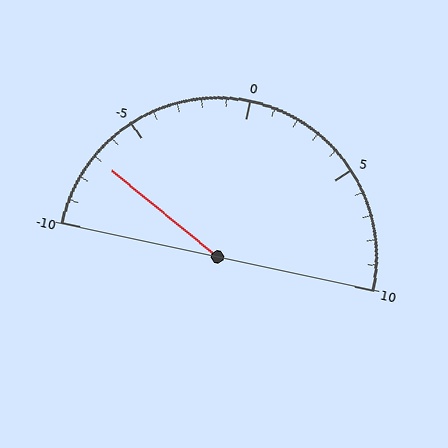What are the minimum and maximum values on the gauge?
The gauge ranges from -10 to 10.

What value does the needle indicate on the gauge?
The needle indicates approximately -7.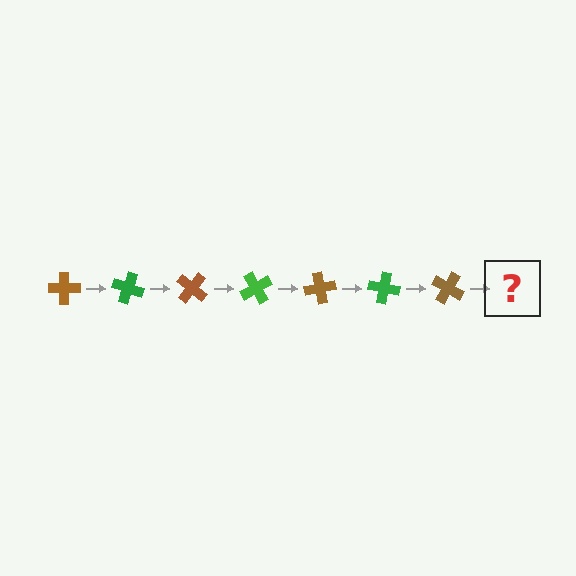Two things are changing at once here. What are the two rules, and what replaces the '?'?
The two rules are that it rotates 20 degrees each step and the color cycles through brown and green. The '?' should be a green cross, rotated 140 degrees from the start.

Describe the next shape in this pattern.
It should be a green cross, rotated 140 degrees from the start.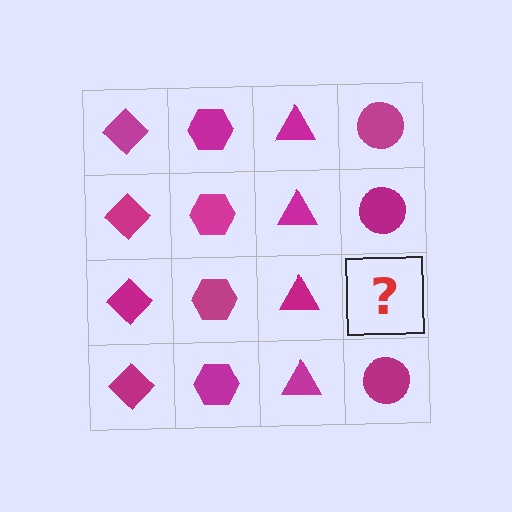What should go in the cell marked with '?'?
The missing cell should contain a magenta circle.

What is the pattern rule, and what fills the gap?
The rule is that each column has a consistent shape. The gap should be filled with a magenta circle.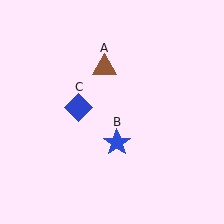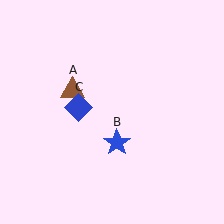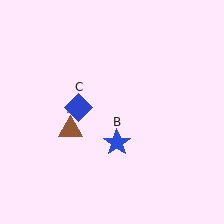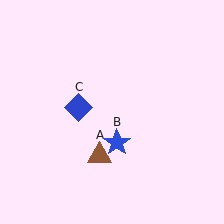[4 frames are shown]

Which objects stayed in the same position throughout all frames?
Blue star (object B) and blue diamond (object C) remained stationary.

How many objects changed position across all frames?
1 object changed position: brown triangle (object A).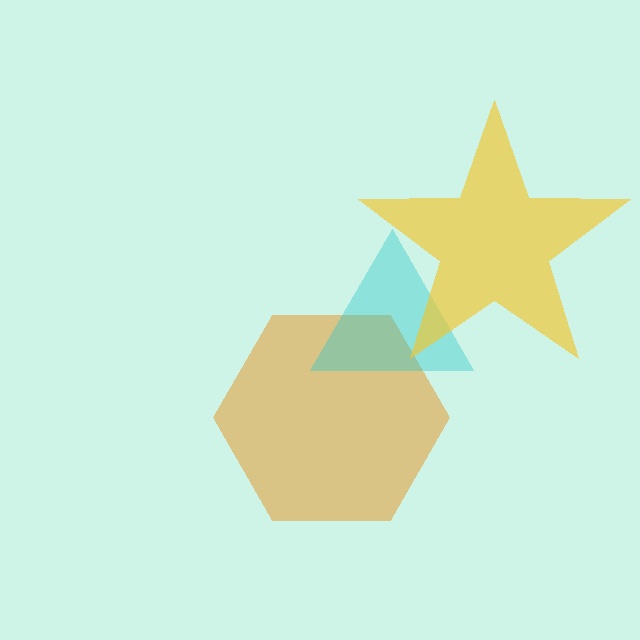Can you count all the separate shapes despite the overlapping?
Yes, there are 3 separate shapes.